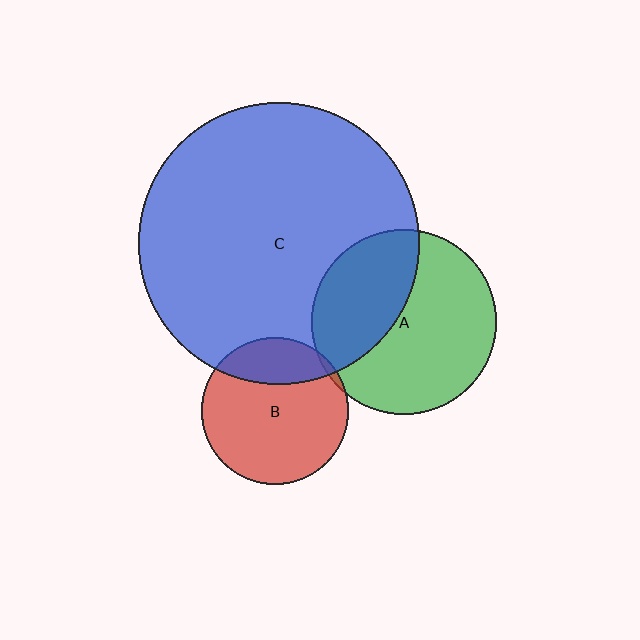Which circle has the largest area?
Circle C (blue).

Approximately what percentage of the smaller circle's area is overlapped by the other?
Approximately 5%.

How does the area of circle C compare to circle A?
Approximately 2.3 times.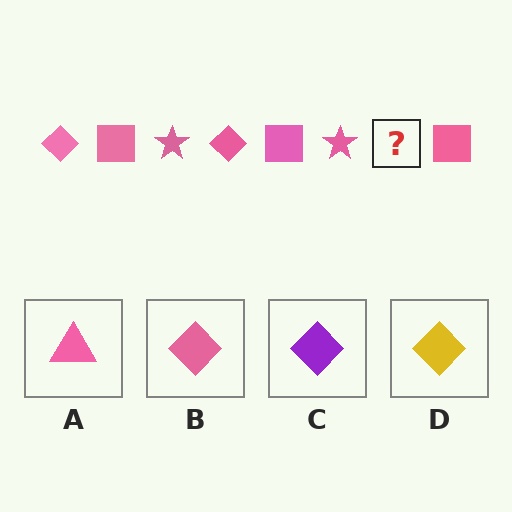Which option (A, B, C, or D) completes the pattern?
B.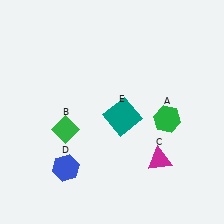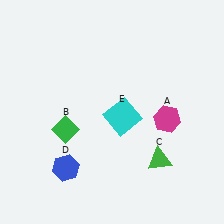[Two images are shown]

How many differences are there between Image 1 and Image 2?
There are 3 differences between the two images.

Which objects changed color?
A changed from green to magenta. C changed from magenta to green. E changed from teal to cyan.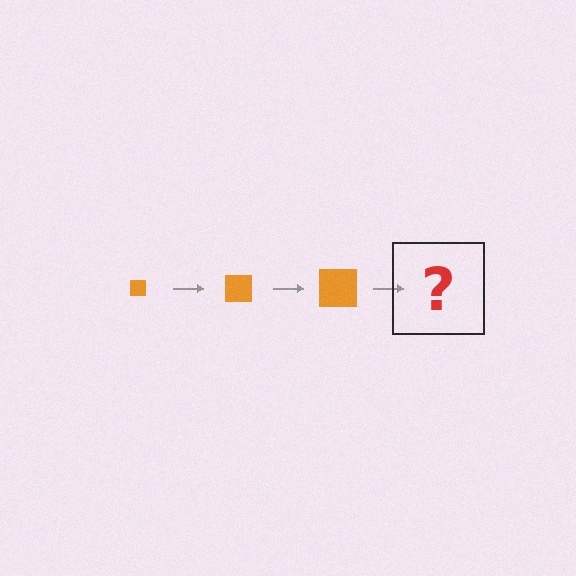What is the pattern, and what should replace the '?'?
The pattern is that the square gets progressively larger each step. The '?' should be an orange square, larger than the previous one.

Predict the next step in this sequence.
The next step is an orange square, larger than the previous one.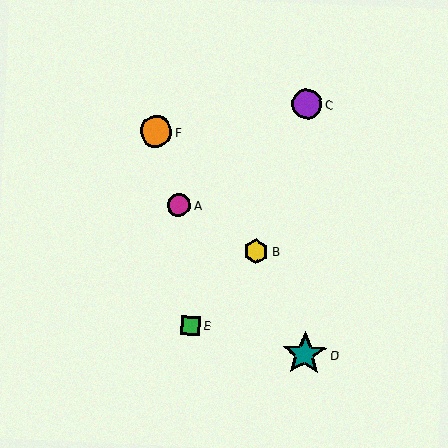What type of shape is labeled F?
Shape F is an orange circle.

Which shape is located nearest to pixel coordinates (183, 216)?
The magenta circle (labeled A) at (179, 205) is nearest to that location.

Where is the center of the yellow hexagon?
The center of the yellow hexagon is at (256, 252).